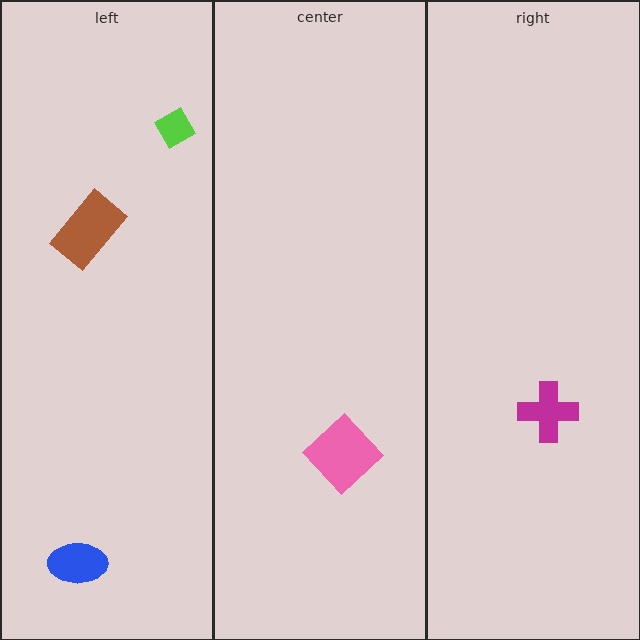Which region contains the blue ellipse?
The left region.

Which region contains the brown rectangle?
The left region.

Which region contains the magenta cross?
The right region.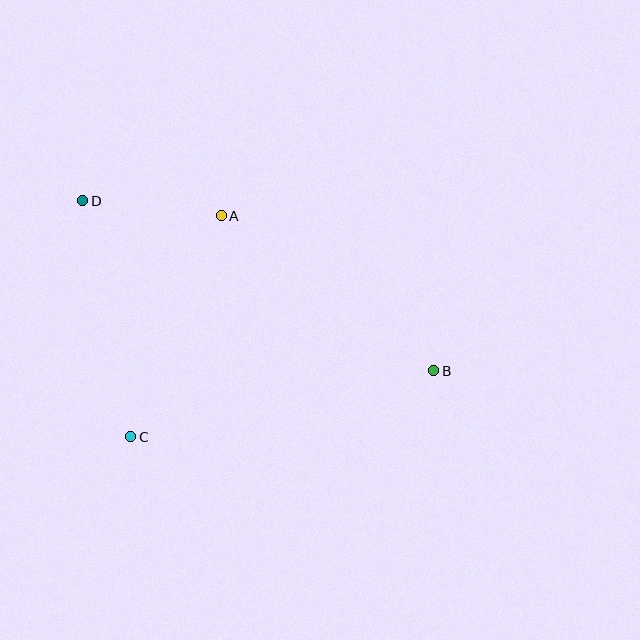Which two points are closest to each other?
Points A and D are closest to each other.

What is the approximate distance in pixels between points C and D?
The distance between C and D is approximately 241 pixels.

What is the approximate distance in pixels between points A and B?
The distance between A and B is approximately 263 pixels.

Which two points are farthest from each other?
Points B and D are farthest from each other.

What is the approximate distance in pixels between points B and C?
The distance between B and C is approximately 310 pixels.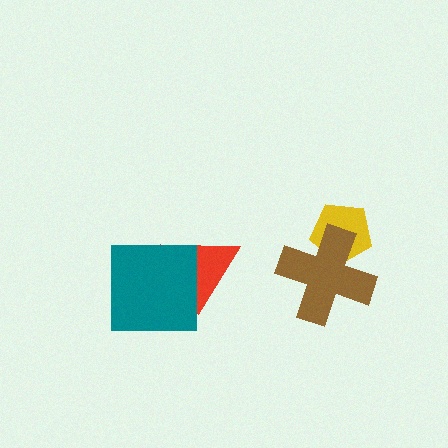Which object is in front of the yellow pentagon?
The brown cross is in front of the yellow pentagon.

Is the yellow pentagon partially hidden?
Yes, it is partially covered by another shape.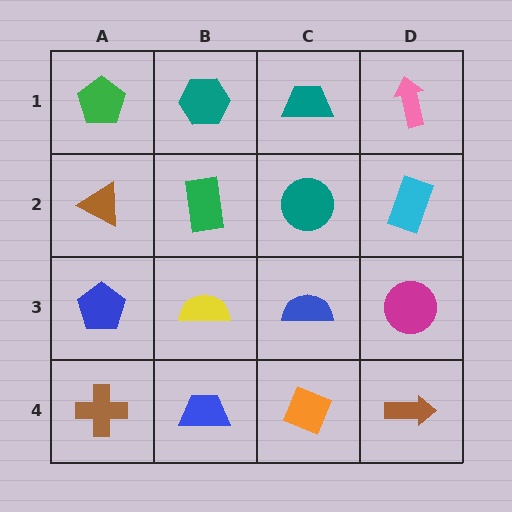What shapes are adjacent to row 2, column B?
A teal hexagon (row 1, column B), a yellow semicircle (row 3, column B), a brown triangle (row 2, column A), a teal circle (row 2, column C).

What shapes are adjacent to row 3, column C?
A teal circle (row 2, column C), an orange diamond (row 4, column C), a yellow semicircle (row 3, column B), a magenta circle (row 3, column D).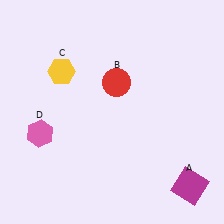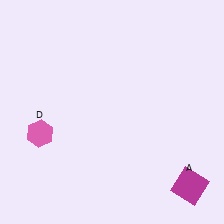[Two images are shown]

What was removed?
The red circle (B), the yellow hexagon (C) were removed in Image 2.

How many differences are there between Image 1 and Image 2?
There are 2 differences between the two images.